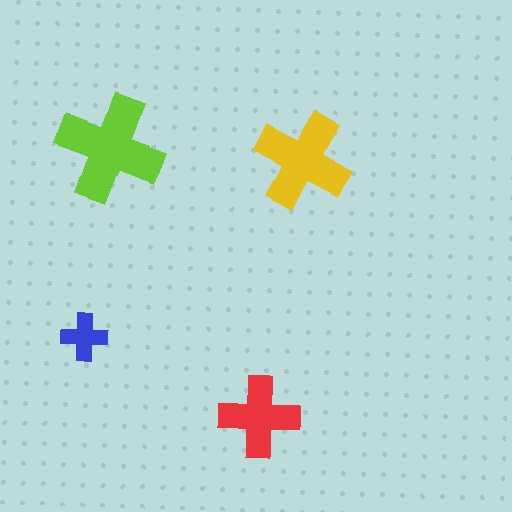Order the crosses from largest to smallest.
the lime one, the yellow one, the red one, the blue one.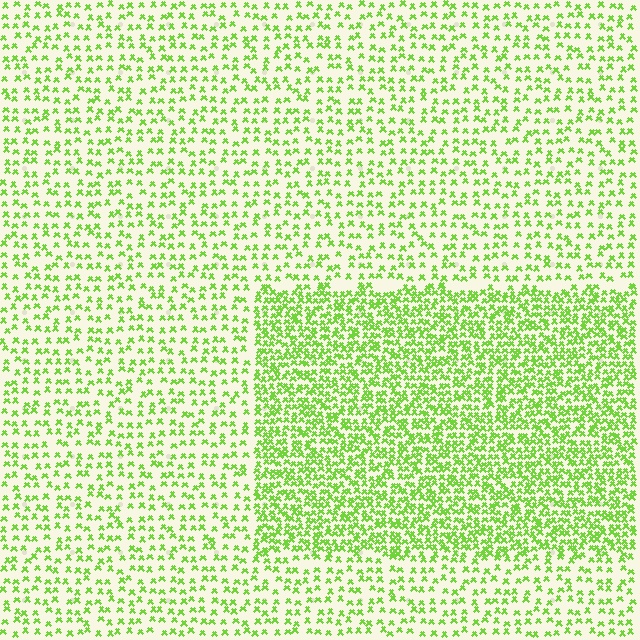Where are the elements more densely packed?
The elements are more densely packed inside the rectangle boundary.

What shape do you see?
I see a rectangle.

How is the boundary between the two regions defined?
The boundary is defined by a change in element density (approximately 2.2x ratio). All elements are the same color, size, and shape.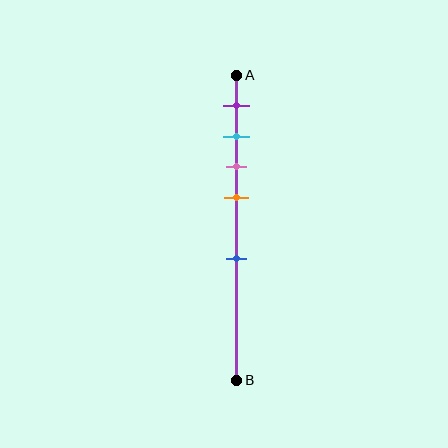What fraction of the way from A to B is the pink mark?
The pink mark is approximately 30% (0.3) of the way from A to B.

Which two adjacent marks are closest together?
The cyan and pink marks are the closest adjacent pair.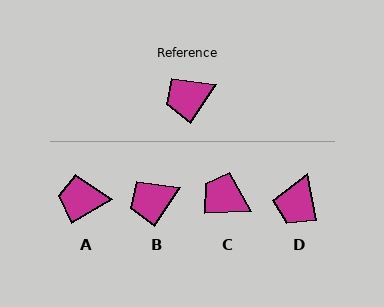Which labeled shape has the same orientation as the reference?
B.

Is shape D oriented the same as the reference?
No, it is off by about 44 degrees.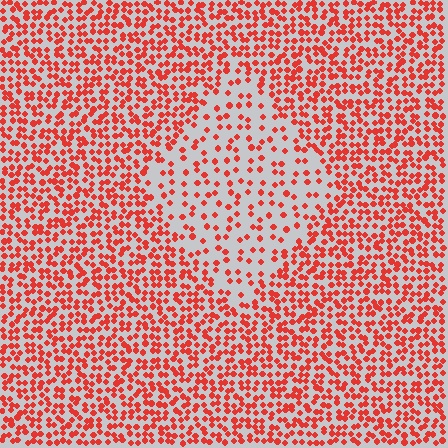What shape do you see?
I see a diamond.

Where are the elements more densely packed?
The elements are more densely packed outside the diamond boundary.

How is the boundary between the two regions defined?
The boundary is defined by a change in element density (approximately 2.2x ratio). All elements are the same color, size, and shape.